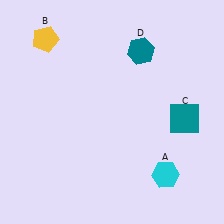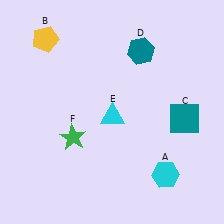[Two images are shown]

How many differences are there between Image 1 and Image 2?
There are 2 differences between the two images.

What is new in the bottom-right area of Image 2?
A cyan triangle (E) was added in the bottom-right area of Image 2.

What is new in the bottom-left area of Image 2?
A green star (F) was added in the bottom-left area of Image 2.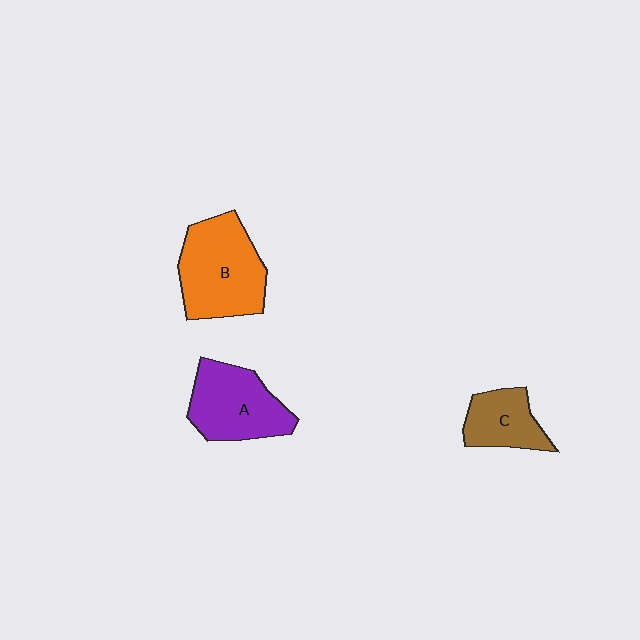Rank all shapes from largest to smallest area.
From largest to smallest: B (orange), A (purple), C (brown).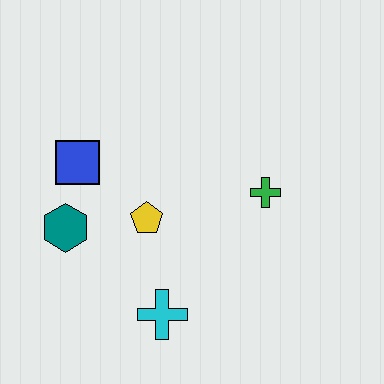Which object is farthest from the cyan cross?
The blue square is farthest from the cyan cross.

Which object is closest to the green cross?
The yellow pentagon is closest to the green cross.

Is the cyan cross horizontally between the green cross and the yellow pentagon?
Yes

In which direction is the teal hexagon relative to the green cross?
The teal hexagon is to the left of the green cross.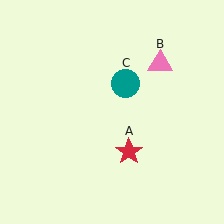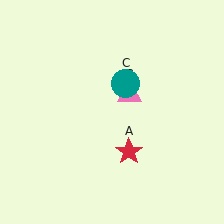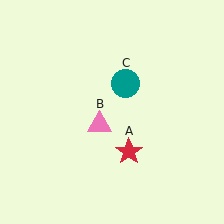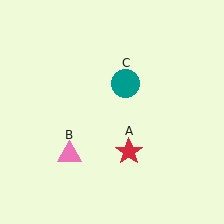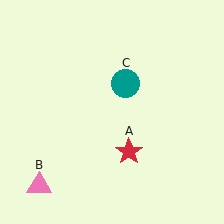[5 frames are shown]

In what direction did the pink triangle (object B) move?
The pink triangle (object B) moved down and to the left.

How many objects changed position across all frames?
1 object changed position: pink triangle (object B).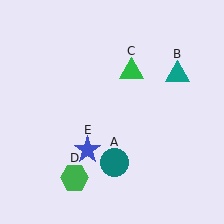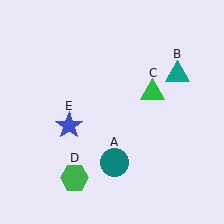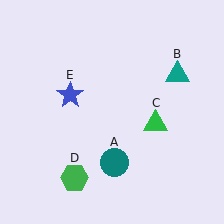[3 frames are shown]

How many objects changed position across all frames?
2 objects changed position: green triangle (object C), blue star (object E).